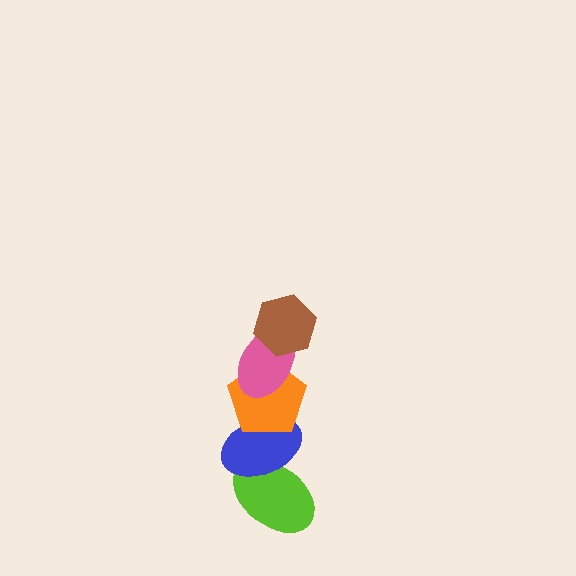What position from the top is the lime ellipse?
The lime ellipse is 5th from the top.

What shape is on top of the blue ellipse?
The orange pentagon is on top of the blue ellipse.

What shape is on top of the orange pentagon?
The pink ellipse is on top of the orange pentagon.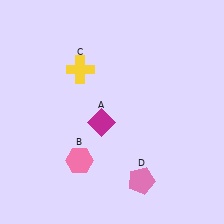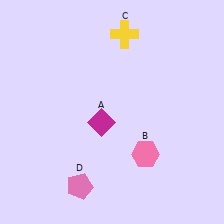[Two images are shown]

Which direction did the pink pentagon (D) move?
The pink pentagon (D) moved left.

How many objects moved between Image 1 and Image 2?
3 objects moved between the two images.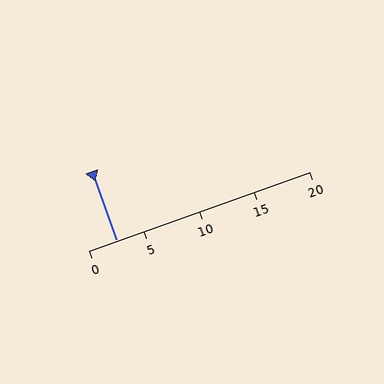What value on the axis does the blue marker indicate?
The marker indicates approximately 2.5.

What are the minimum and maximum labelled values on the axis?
The axis runs from 0 to 20.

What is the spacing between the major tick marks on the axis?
The major ticks are spaced 5 apart.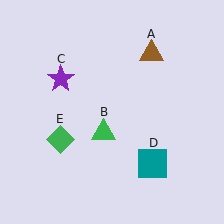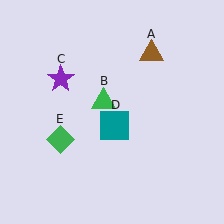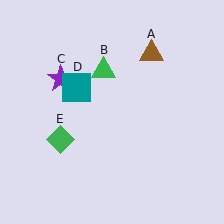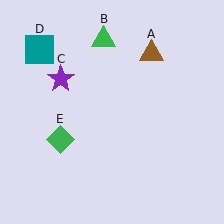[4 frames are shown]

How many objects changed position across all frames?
2 objects changed position: green triangle (object B), teal square (object D).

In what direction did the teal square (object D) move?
The teal square (object D) moved up and to the left.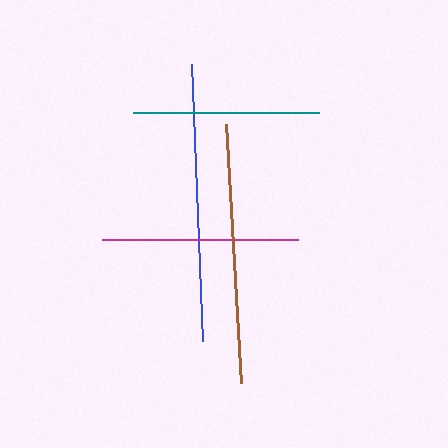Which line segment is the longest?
The blue line is the longest at approximately 276 pixels.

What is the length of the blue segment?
The blue segment is approximately 276 pixels long.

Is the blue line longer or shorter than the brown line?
The blue line is longer than the brown line.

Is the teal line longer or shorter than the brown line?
The brown line is longer than the teal line.